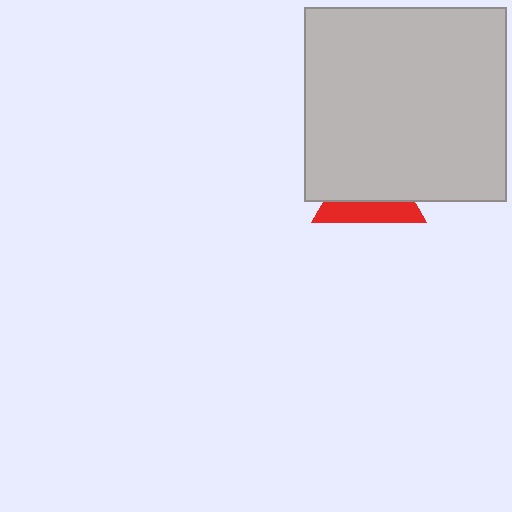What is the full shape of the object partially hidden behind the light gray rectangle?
The partially hidden object is a red triangle.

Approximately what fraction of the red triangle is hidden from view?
Roughly 61% of the red triangle is hidden behind the light gray rectangle.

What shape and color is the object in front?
The object in front is a light gray rectangle.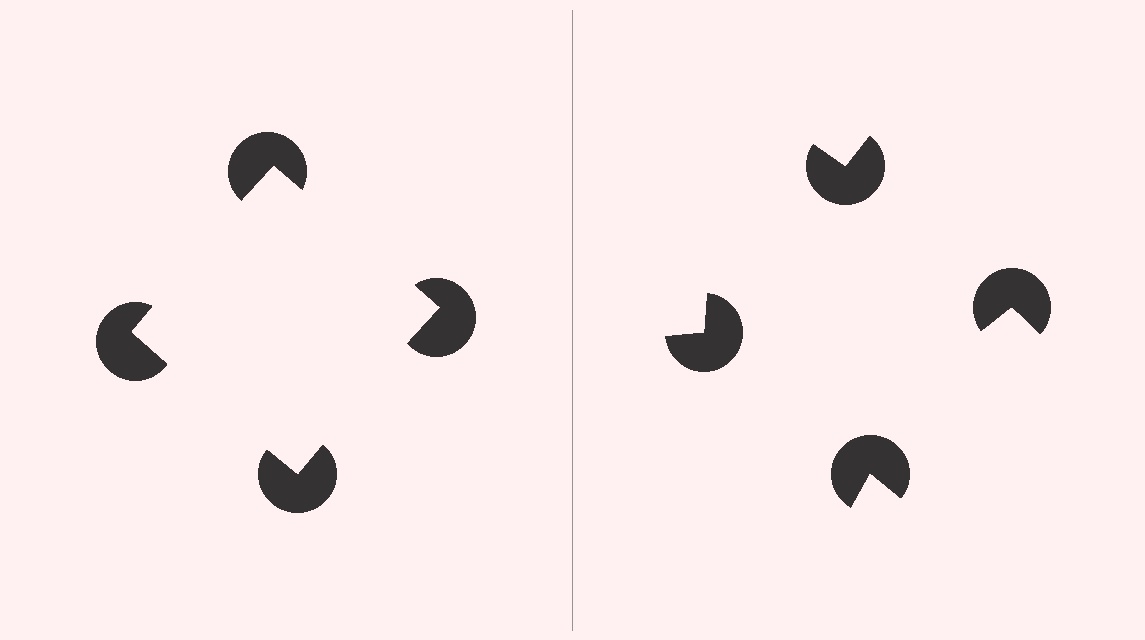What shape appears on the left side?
An illusory square.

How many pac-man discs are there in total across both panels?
8 — 4 on each side.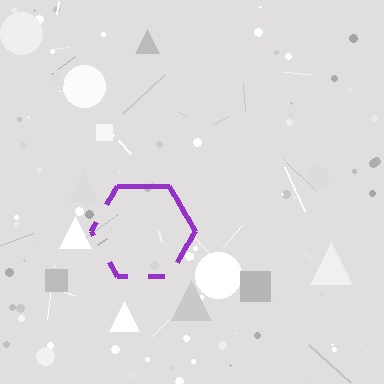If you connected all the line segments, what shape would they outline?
They would outline a hexagon.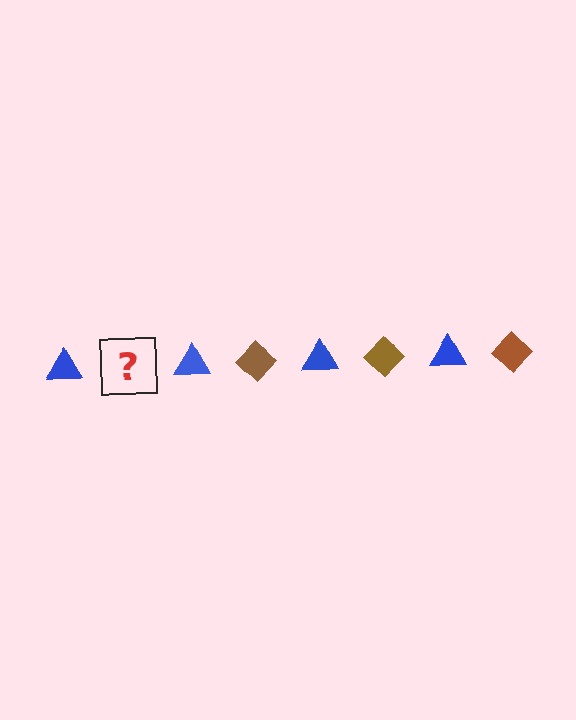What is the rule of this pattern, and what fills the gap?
The rule is that the pattern alternates between blue triangle and brown diamond. The gap should be filled with a brown diamond.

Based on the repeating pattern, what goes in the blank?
The blank should be a brown diamond.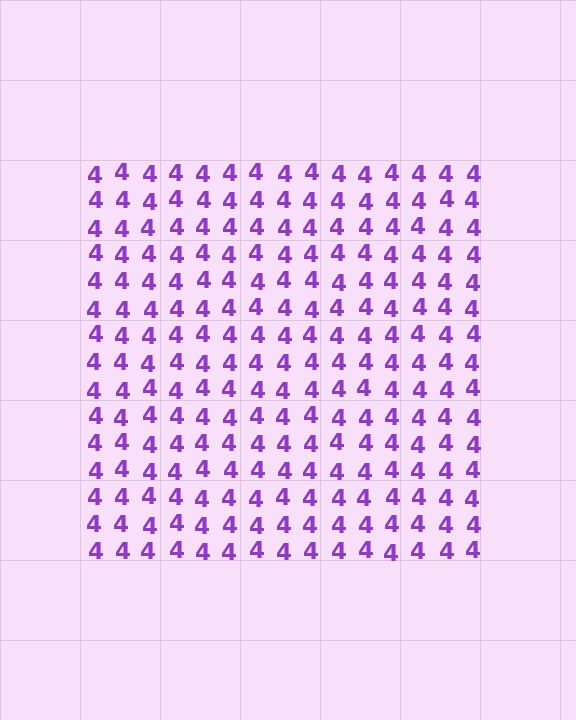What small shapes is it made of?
It is made of small digit 4's.